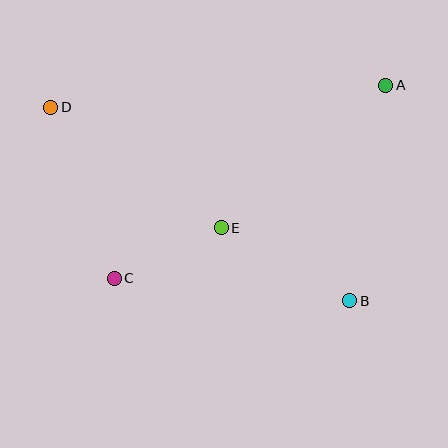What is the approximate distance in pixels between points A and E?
The distance between A and E is approximately 218 pixels.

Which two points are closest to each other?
Points C and E are closest to each other.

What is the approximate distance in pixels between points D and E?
The distance between D and E is approximately 209 pixels.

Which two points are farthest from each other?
Points B and D are farthest from each other.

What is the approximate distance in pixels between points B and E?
The distance between B and E is approximately 148 pixels.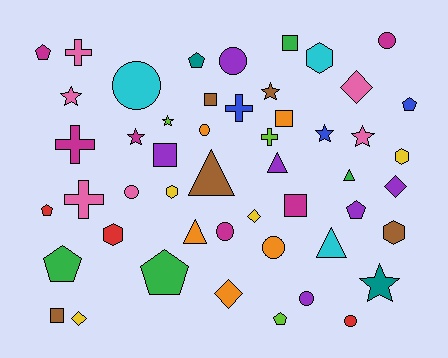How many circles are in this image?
There are 9 circles.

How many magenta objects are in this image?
There are 6 magenta objects.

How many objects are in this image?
There are 50 objects.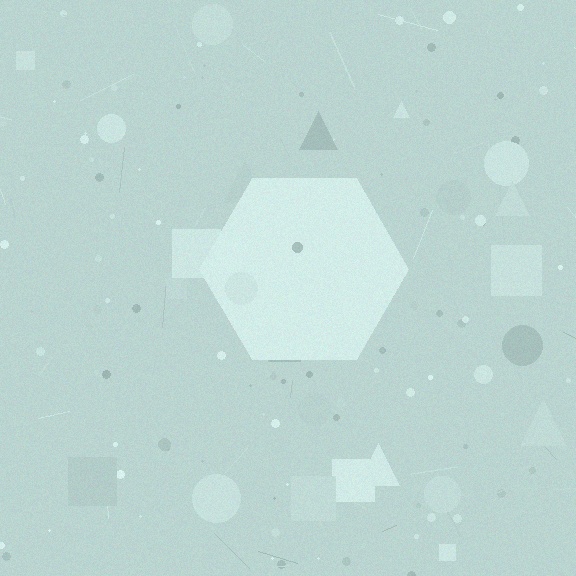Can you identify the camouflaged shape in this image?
The camouflaged shape is a hexagon.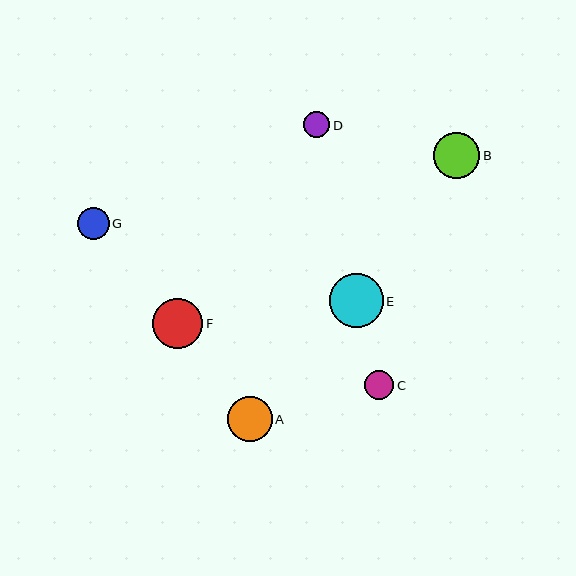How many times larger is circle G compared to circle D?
Circle G is approximately 1.2 times the size of circle D.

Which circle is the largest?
Circle E is the largest with a size of approximately 53 pixels.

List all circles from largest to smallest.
From largest to smallest: E, F, B, A, G, C, D.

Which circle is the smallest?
Circle D is the smallest with a size of approximately 26 pixels.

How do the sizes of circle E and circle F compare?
Circle E and circle F are approximately the same size.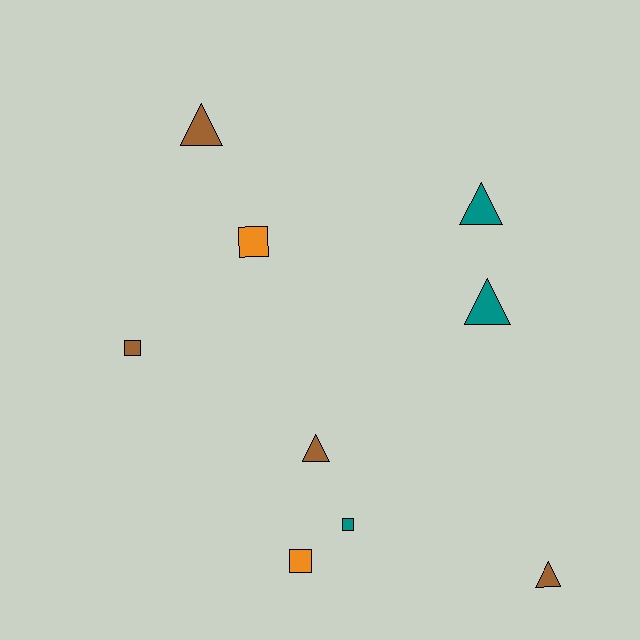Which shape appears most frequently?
Triangle, with 5 objects.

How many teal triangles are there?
There are 2 teal triangles.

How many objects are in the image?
There are 9 objects.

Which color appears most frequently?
Brown, with 4 objects.